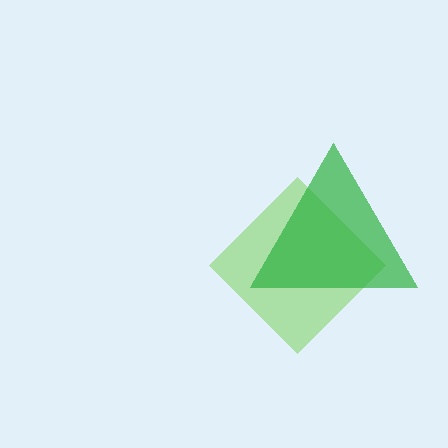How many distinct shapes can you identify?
There are 2 distinct shapes: a lime diamond, a green triangle.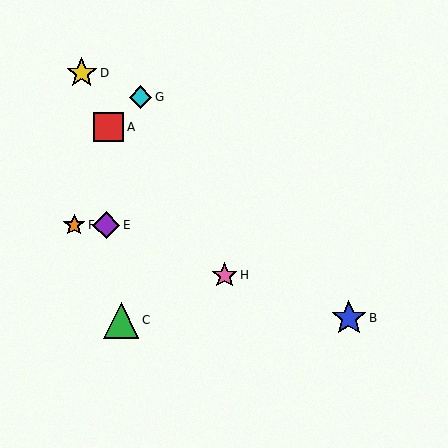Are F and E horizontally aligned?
Yes, both are at y≈225.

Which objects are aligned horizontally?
Objects E, F are aligned horizontally.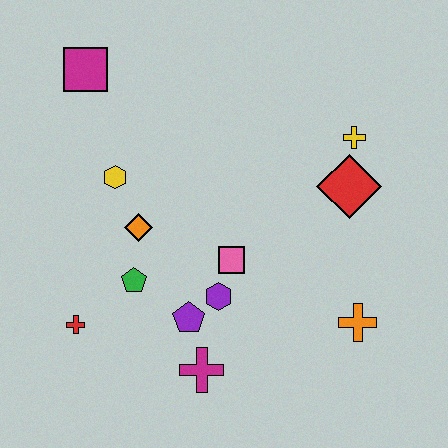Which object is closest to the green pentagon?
The orange diamond is closest to the green pentagon.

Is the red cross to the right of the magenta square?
No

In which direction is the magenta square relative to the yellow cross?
The magenta square is to the left of the yellow cross.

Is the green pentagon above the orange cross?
Yes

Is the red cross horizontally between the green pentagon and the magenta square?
No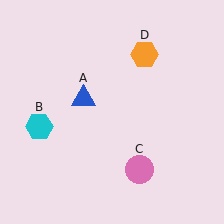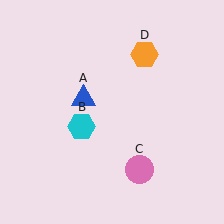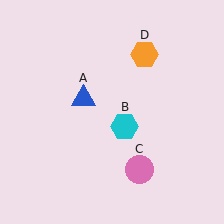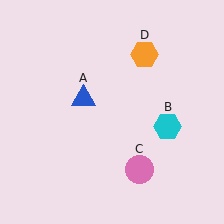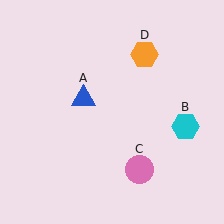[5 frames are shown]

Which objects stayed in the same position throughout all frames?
Blue triangle (object A) and pink circle (object C) and orange hexagon (object D) remained stationary.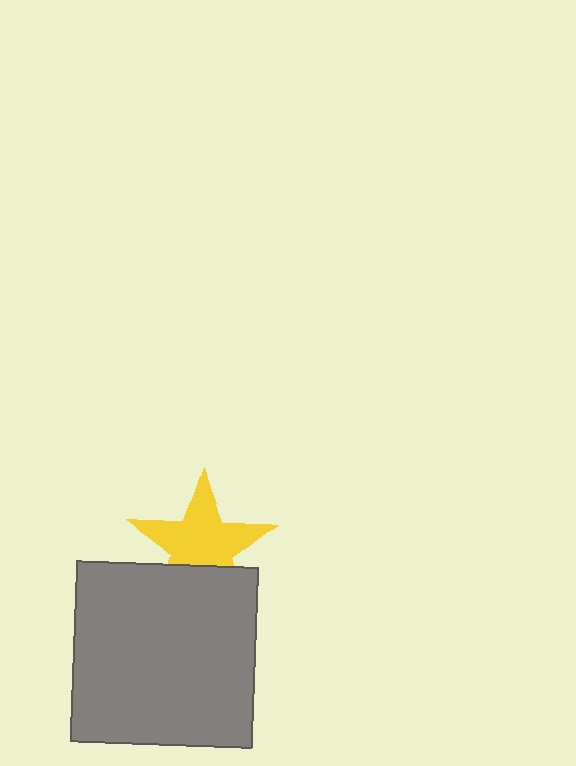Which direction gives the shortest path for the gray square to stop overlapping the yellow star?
Moving down gives the shortest separation.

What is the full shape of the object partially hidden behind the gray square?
The partially hidden object is a yellow star.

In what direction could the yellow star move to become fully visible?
The yellow star could move up. That would shift it out from behind the gray square entirely.